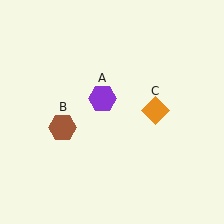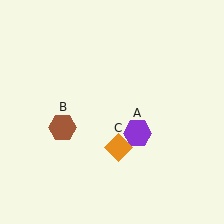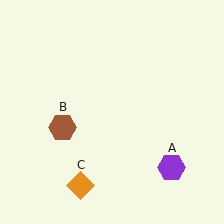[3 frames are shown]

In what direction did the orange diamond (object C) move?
The orange diamond (object C) moved down and to the left.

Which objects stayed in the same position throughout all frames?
Brown hexagon (object B) remained stationary.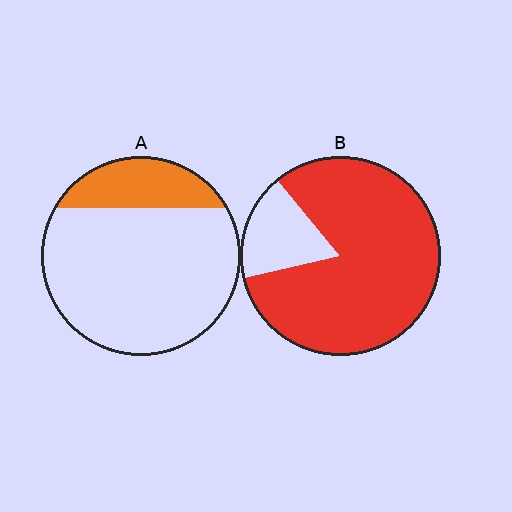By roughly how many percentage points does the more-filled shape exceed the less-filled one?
By roughly 60 percentage points (B over A).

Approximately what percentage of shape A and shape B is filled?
A is approximately 20% and B is approximately 85%.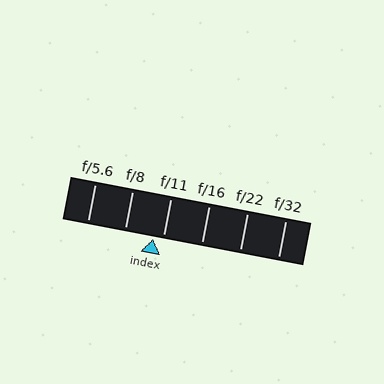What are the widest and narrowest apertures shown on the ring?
The widest aperture shown is f/5.6 and the narrowest is f/32.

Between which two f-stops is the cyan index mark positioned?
The index mark is between f/8 and f/11.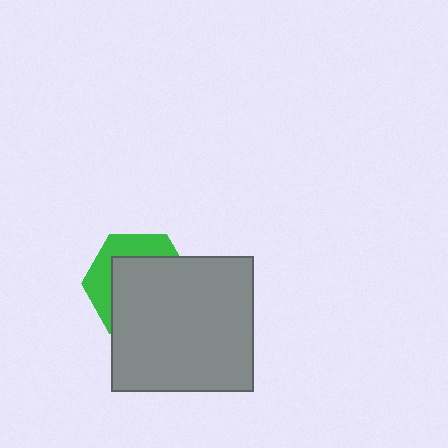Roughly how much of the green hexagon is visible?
A small part of it is visible (roughly 35%).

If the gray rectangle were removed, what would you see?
You would see the complete green hexagon.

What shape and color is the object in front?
The object in front is a gray rectangle.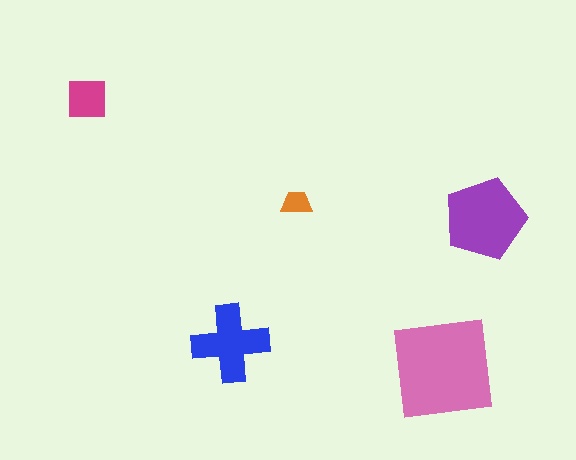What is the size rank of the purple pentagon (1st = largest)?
2nd.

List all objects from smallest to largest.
The orange trapezoid, the magenta square, the blue cross, the purple pentagon, the pink square.